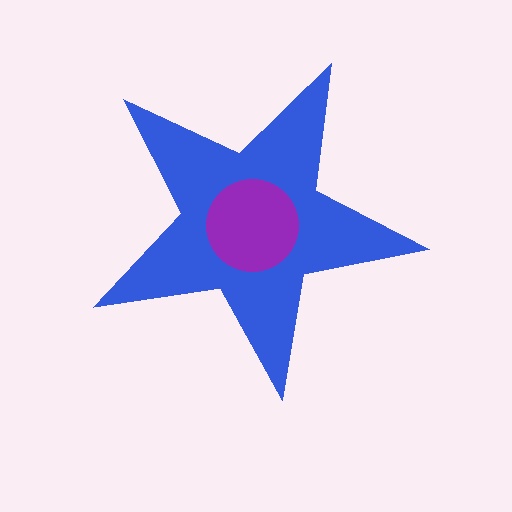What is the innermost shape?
The purple circle.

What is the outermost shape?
The blue star.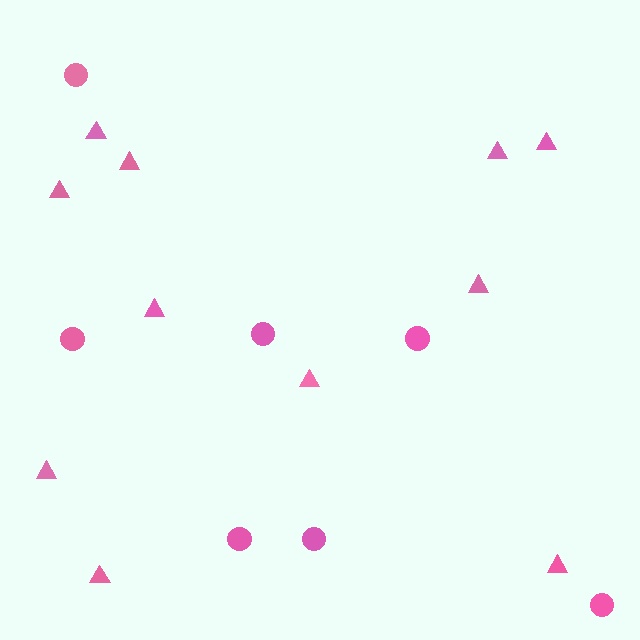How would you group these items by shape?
There are 2 groups: one group of triangles (11) and one group of circles (7).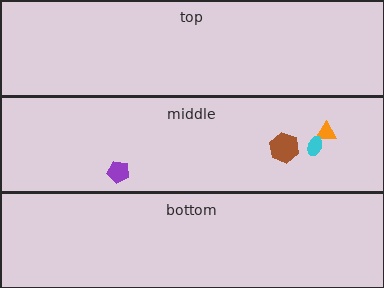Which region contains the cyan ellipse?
The middle region.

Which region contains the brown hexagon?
The middle region.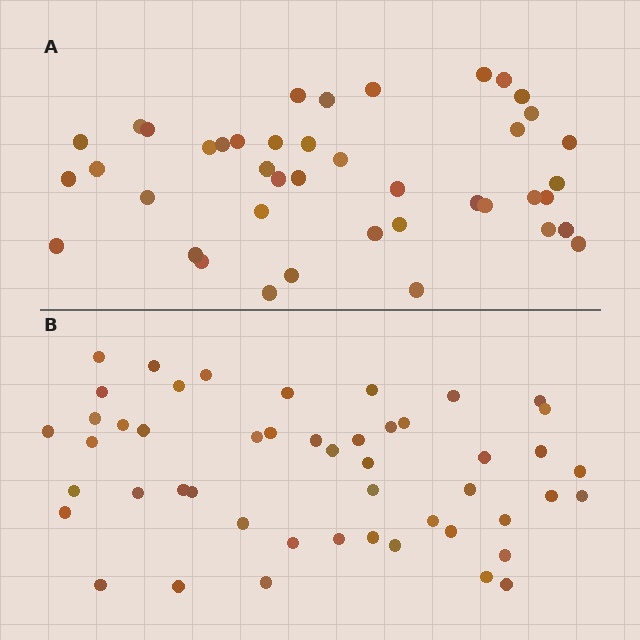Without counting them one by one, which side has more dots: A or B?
Region B (the bottom region) has more dots.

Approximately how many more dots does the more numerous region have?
Region B has roughly 8 or so more dots than region A.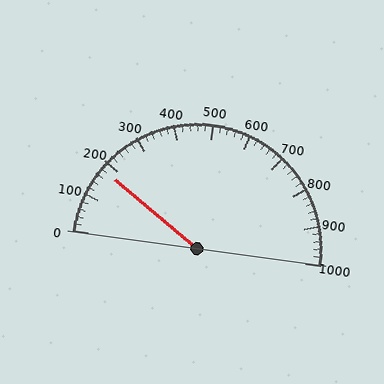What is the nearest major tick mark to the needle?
The nearest major tick mark is 200.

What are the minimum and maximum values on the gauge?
The gauge ranges from 0 to 1000.